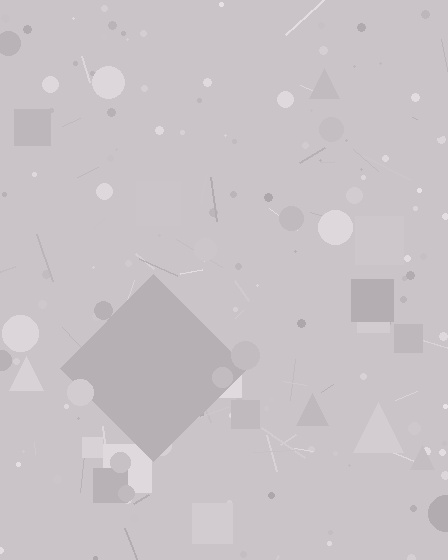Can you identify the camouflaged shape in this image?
The camouflaged shape is a diamond.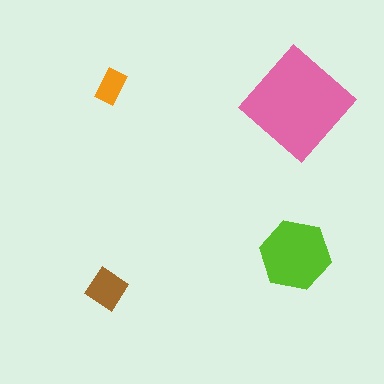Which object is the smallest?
The orange rectangle.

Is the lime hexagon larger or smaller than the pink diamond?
Smaller.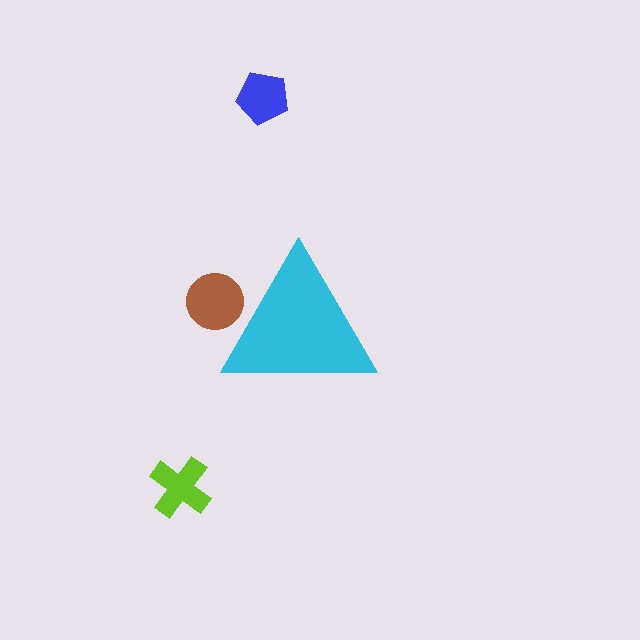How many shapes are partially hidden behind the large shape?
1 shape is partially hidden.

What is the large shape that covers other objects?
A cyan triangle.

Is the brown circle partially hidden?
Yes, the brown circle is partially hidden behind the cyan triangle.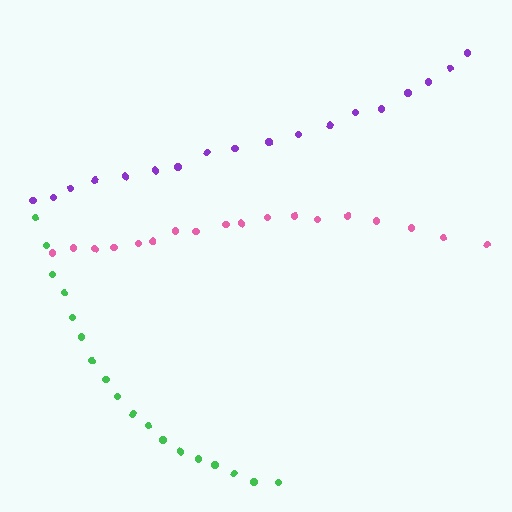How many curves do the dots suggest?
There are 3 distinct paths.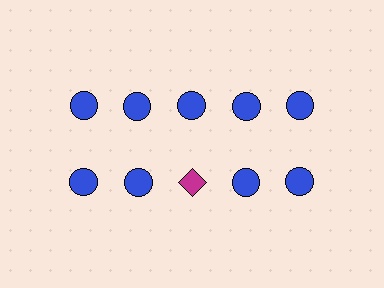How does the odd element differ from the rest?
It differs in both color (magenta instead of blue) and shape (diamond instead of circle).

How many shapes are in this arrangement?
There are 10 shapes arranged in a grid pattern.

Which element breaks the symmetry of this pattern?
The magenta diamond in the second row, center column breaks the symmetry. All other shapes are blue circles.